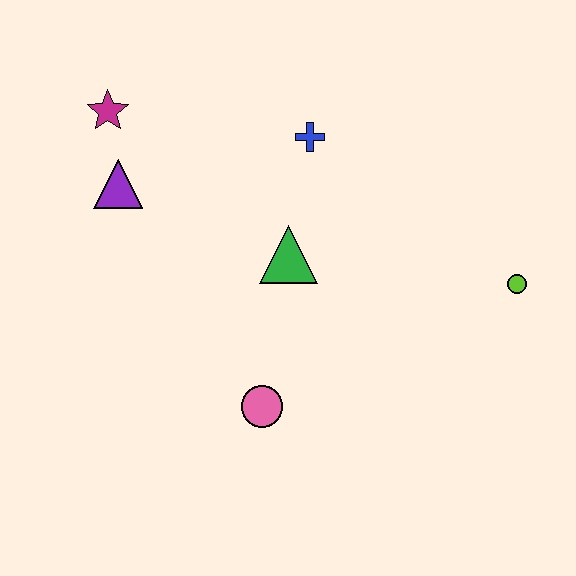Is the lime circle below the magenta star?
Yes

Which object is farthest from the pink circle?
The magenta star is farthest from the pink circle.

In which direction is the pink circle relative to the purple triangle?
The pink circle is below the purple triangle.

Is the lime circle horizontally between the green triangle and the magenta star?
No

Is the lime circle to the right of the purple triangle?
Yes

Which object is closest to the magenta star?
The purple triangle is closest to the magenta star.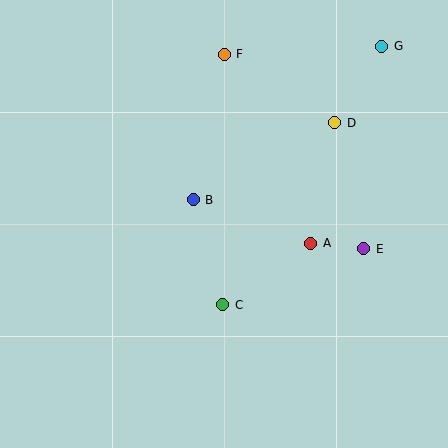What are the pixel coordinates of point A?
Point A is at (311, 243).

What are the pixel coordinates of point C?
Point C is at (223, 305).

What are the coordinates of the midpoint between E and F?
The midpoint between E and F is at (294, 152).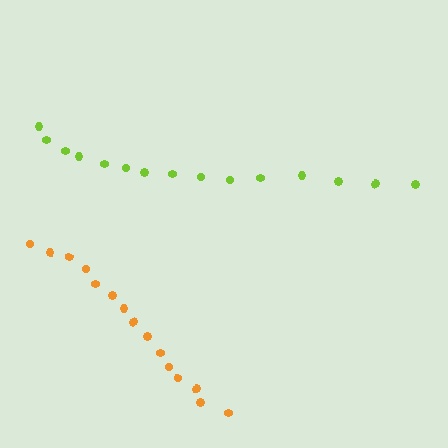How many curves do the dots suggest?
There are 2 distinct paths.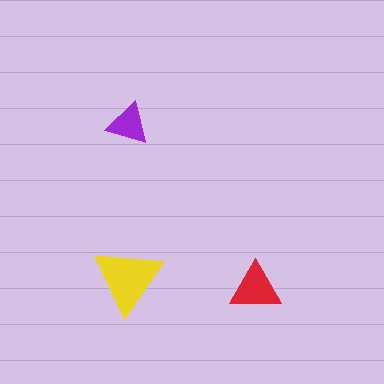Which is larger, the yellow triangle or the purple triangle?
The yellow one.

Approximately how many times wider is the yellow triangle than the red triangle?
About 1.5 times wider.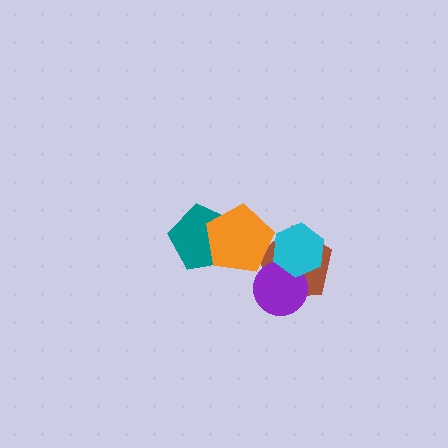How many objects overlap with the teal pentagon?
1 object overlaps with the teal pentagon.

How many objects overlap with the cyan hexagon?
2 objects overlap with the cyan hexagon.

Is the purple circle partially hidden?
Yes, it is partially covered by another shape.